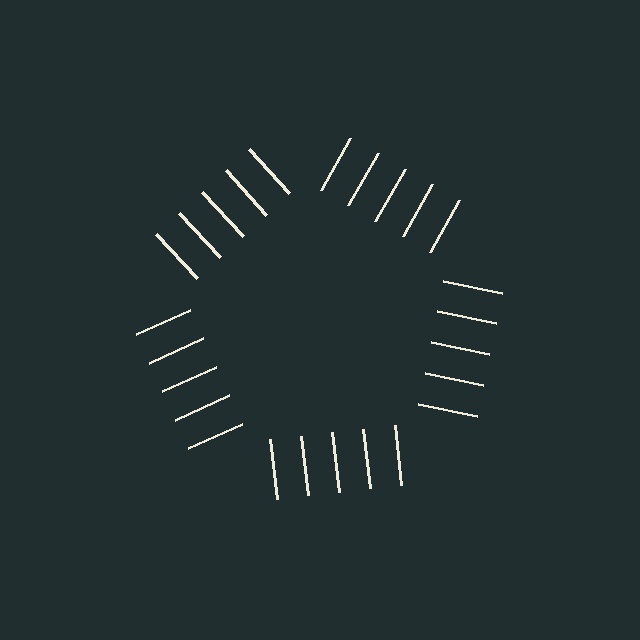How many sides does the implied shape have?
5 sides — the line-ends trace a pentagon.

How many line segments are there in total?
25 — 5 along each of the 5 edges.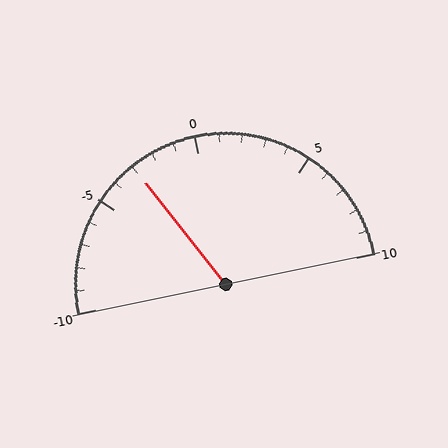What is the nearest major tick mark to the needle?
The nearest major tick mark is -5.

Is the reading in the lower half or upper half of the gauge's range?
The reading is in the lower half of the range (-10 to 10).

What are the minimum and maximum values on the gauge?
The gauge ranges from -10 to 10.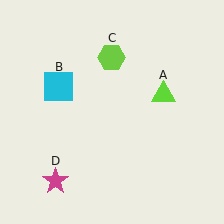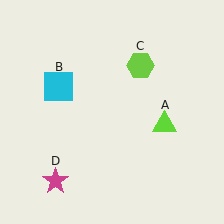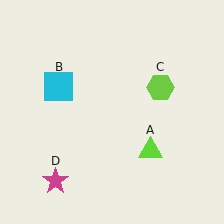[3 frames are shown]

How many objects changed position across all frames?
2 objects changed position: lime triangle (object A), lime hexagon (object C).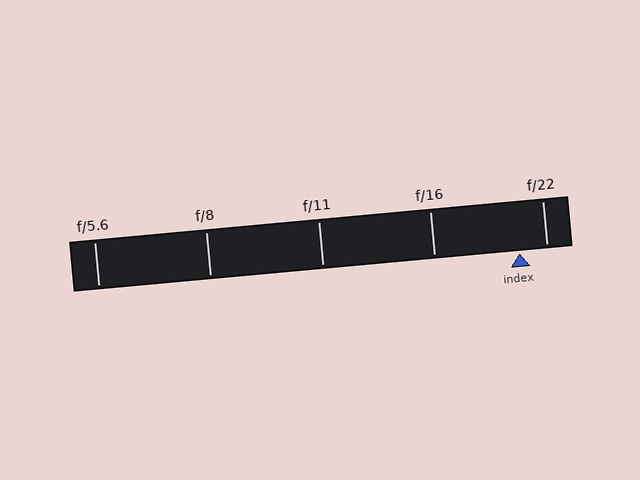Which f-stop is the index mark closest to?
The index mark is closest to f/22.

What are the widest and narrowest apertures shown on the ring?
The widest aperture shown is f/5.6 and the narrowest is f/22.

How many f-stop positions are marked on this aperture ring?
There are 5 f-stop positions marked.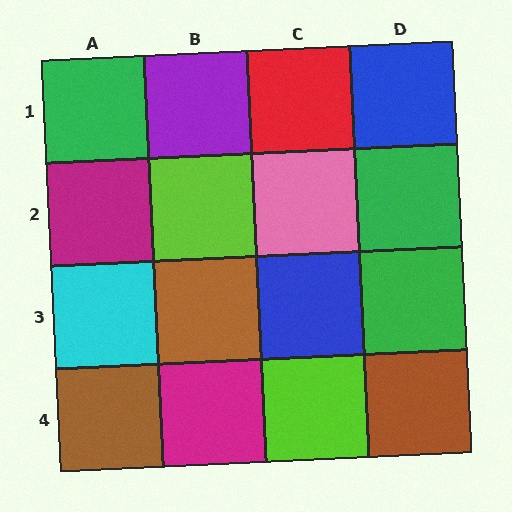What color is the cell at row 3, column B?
Brown.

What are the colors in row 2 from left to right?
Magenta, lime, pink, green.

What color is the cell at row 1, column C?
Red.